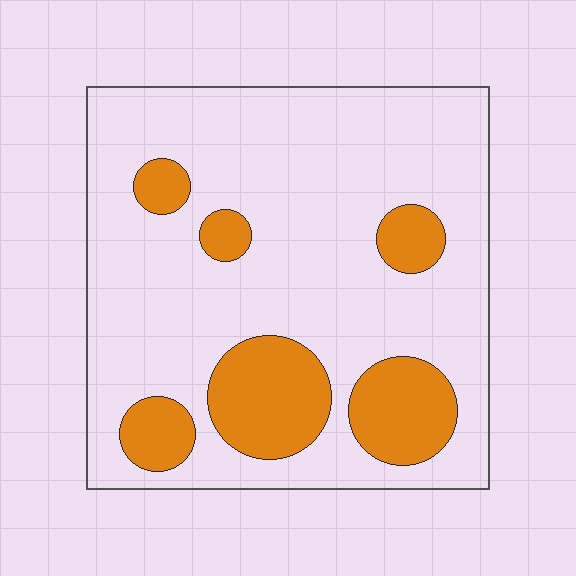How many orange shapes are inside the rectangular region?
6.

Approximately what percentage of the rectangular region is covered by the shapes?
Approximately 20%.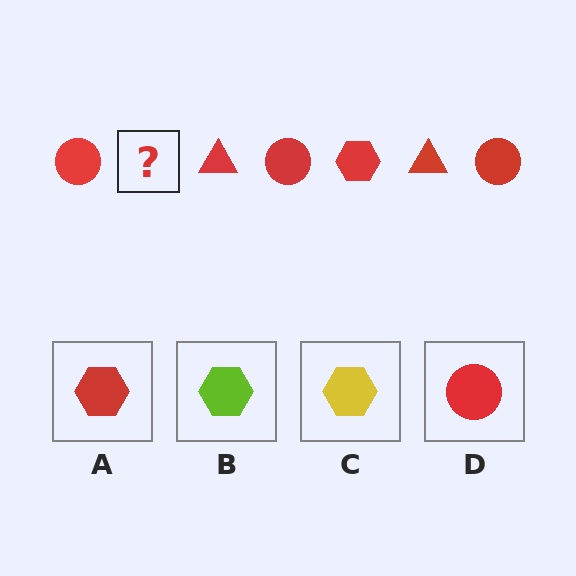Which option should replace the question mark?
Option A.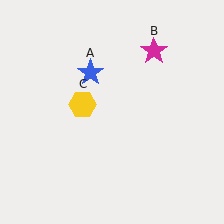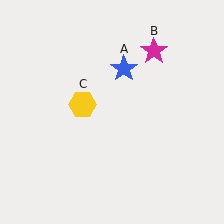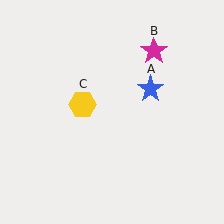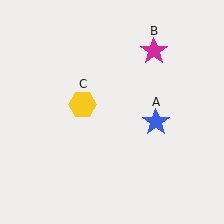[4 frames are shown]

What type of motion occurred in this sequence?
The blue star (object A) rotated clockwise around the center of the scene.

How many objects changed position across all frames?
1 object changed position: blue star (object A).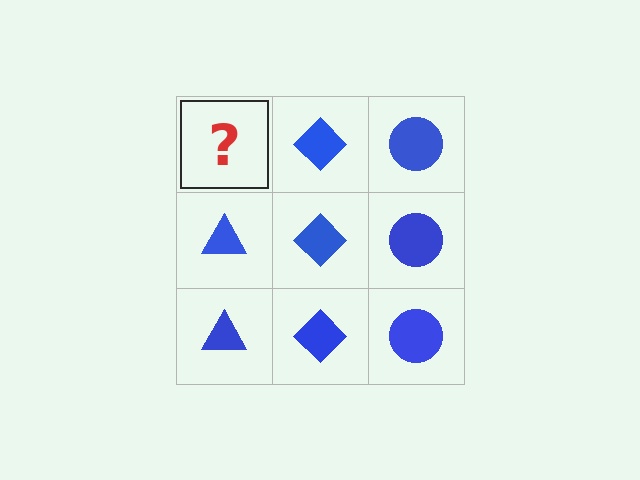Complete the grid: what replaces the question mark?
The question mark should be replaced with a blue triangle.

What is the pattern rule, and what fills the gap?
The rule is that each column has a consistent shape. The gap should be filled with a blue triangle.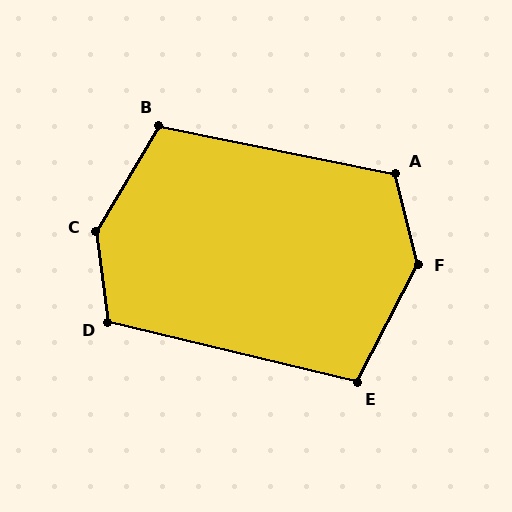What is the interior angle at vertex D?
Approximately 111 degrees (obtuse).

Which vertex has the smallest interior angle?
E, at approximately 104 degrees.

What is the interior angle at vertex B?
Approximately 110 degrees (obtuse).